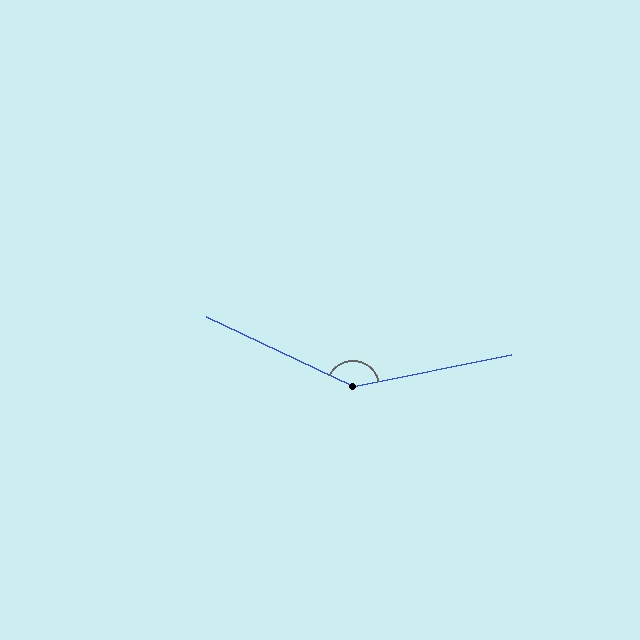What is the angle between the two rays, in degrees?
Approximately 144 degrees.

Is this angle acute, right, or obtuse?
It is obtuse.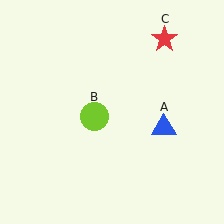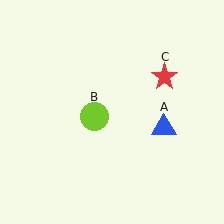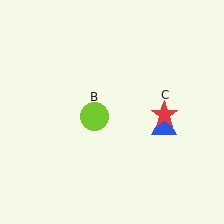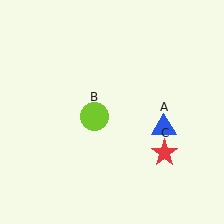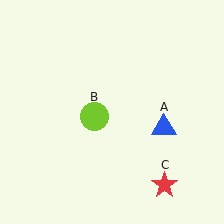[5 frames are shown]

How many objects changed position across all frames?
1 object changed position: red star (object C).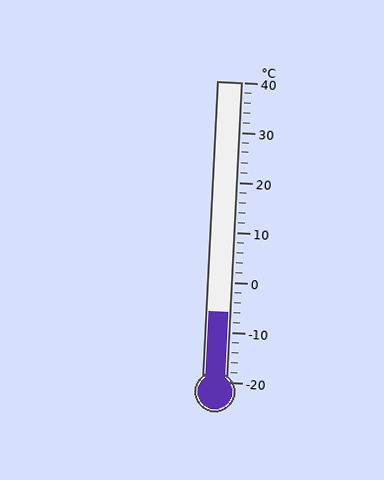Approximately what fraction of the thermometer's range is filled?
The thermometer is filled to approximately 25% of its range.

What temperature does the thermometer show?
The thermometer shows approximately -6°C.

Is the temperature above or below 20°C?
The temperature is below 20°C.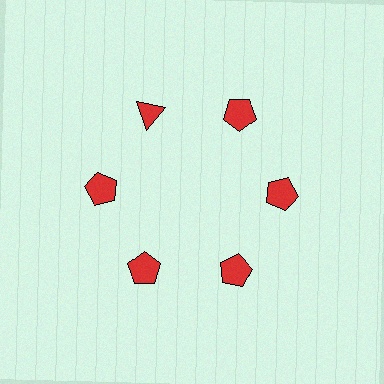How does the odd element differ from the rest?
It has a different shape: triangle instead of pentagon.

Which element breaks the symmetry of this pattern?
The red triangle at roughly the 11 o'clock position breaks the symmetry. All other shapes are red pentagons.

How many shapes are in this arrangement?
There are 6 shapes arranged in a ring pattern.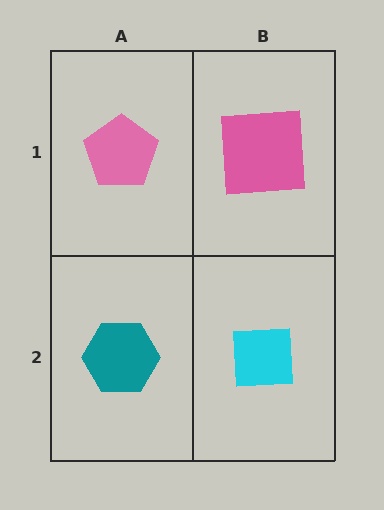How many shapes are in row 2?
2 shapes.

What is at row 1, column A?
A pink pentagon.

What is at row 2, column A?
A teal hexagon.